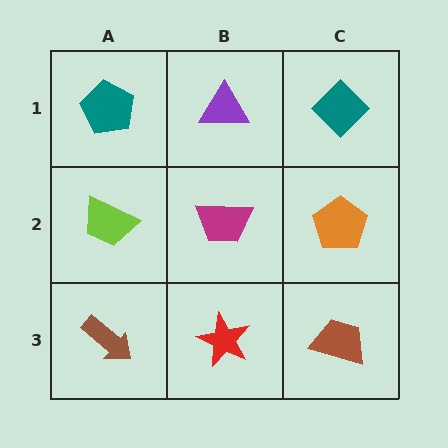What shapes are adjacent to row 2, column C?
A teal diamond (row 1, column C), a brown trapezoid (row 3, column C), a magenta trapezoid (row 2, column B).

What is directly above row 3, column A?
A lime trapezoid.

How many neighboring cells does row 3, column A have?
2.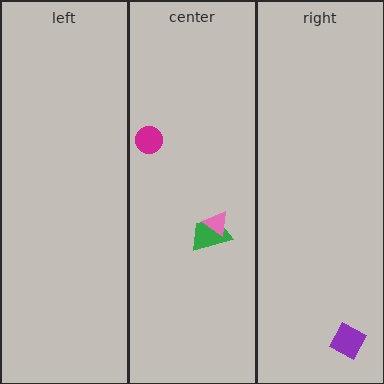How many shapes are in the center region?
3.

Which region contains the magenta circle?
The center region.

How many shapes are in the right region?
1.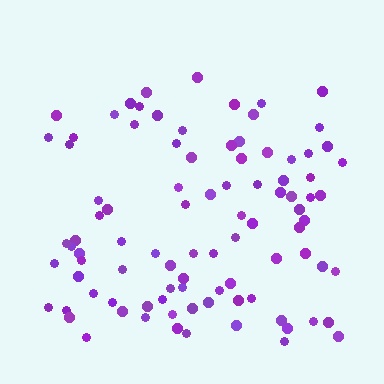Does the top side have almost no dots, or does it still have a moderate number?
Still a moderate number, just noticeably fewer than the bottom.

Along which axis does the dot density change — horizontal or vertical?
Vertical.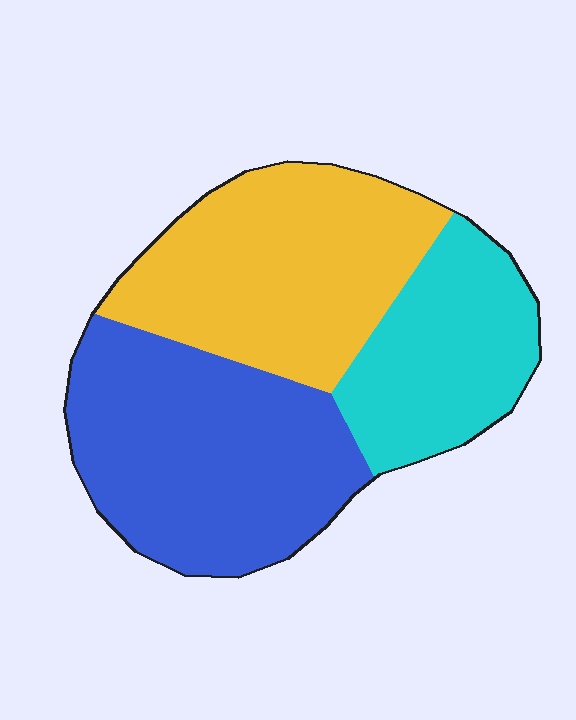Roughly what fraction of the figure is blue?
Blue covers 40% of the figure.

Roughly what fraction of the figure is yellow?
Yellow covers around 35% of the figure.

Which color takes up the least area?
Cyan, at roughly 25%.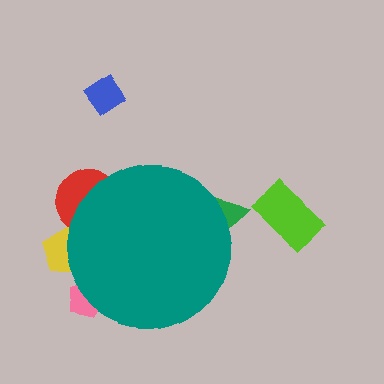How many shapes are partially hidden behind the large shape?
4 shapes are partially hidden.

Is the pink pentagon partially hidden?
Yes, the pink pentagon is partially hidden behind the teal circle.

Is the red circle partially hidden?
Yes, the red circle is partially hidden behind the teal circle.